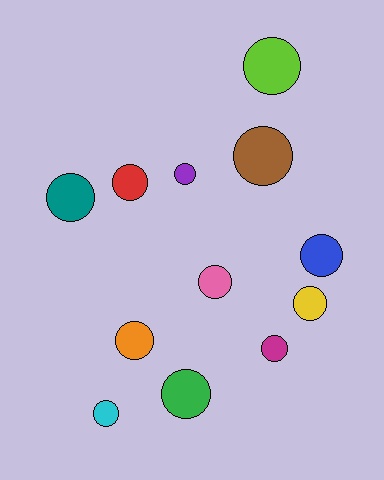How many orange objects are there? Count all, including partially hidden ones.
There is 1 orange object.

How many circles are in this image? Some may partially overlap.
There are 12 circles.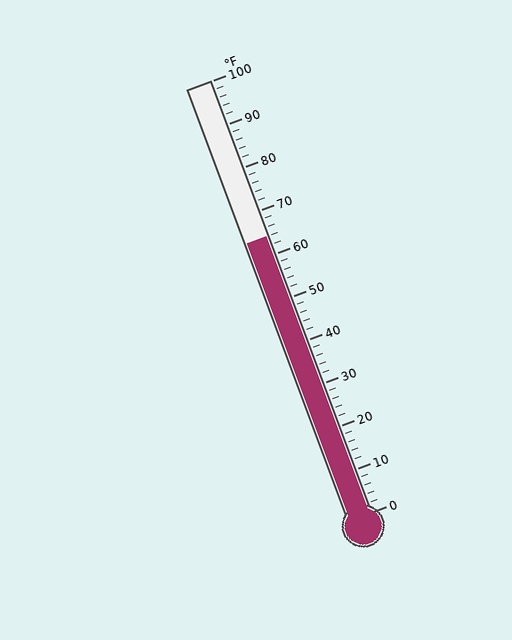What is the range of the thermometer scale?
The thermometer scale ranges from 0°F to 100°F.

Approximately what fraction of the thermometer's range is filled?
The thermometer is filled to approximately 65% of its range.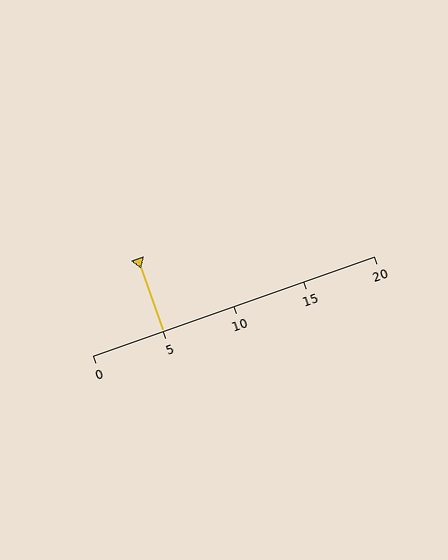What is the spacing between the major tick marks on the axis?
The major ticks are spaced 5 apart.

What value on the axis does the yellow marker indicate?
The marker indicates approximately 5.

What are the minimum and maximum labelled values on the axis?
The axis runs from 0 to 20.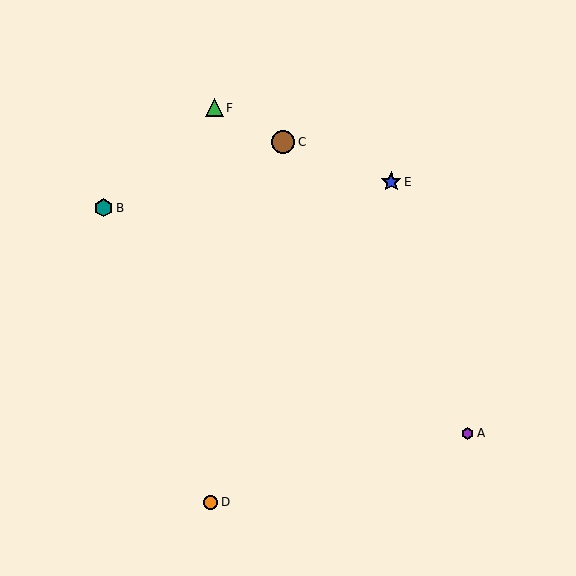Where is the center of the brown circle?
The center of the brown circle is at (283, 142).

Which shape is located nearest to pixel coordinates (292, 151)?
The brown circle (labeled C) at (283, 142) is nearest to that location.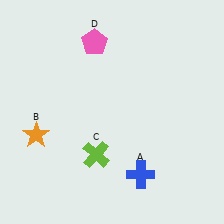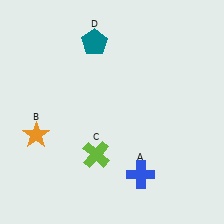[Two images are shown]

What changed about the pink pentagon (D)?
In Image 1, D is pink. In Image 2, it changed to teal.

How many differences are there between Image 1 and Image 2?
There is 1 difference between the two images.